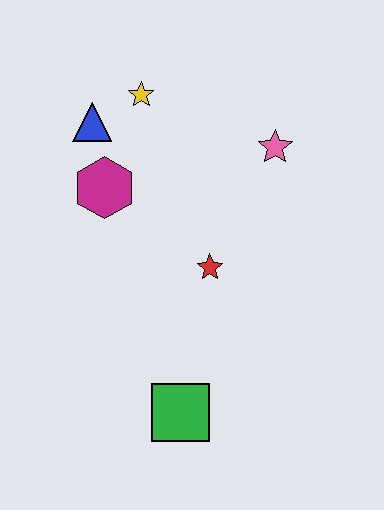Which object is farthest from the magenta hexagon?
The green square is farthest from the magenta hexagon.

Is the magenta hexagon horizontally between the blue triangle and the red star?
Yes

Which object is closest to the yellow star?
The blue triangle is closest to the yellow star.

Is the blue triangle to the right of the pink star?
No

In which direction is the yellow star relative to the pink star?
The yellow star is to the left of the pink star.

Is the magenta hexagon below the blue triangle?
Yes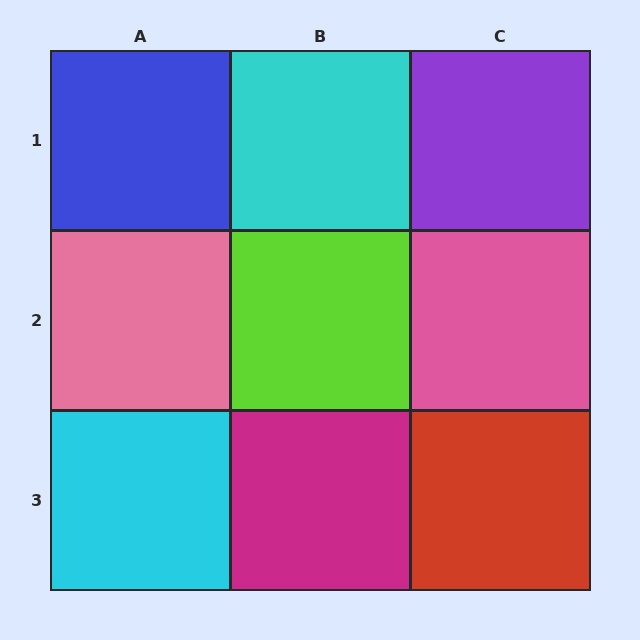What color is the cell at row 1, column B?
Cyan.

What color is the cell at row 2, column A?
Pink.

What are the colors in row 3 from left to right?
Cyan, magenta, red.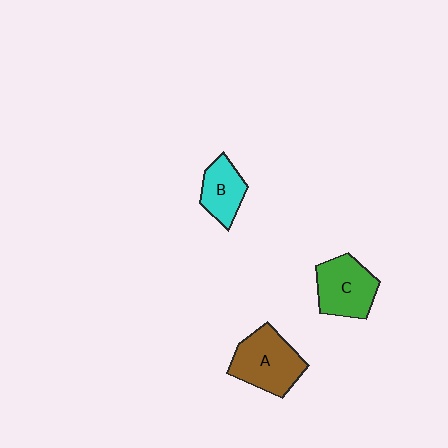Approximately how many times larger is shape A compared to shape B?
Approximately 1.6 times.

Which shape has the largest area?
Shape A (brown).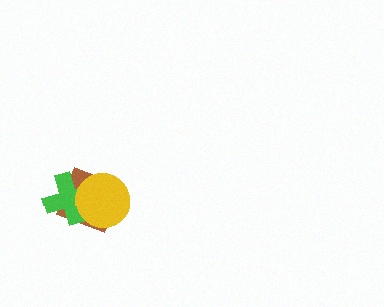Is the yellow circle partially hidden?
No, no other shape covers it.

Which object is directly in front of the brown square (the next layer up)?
The green cross is directly in front of the brown square.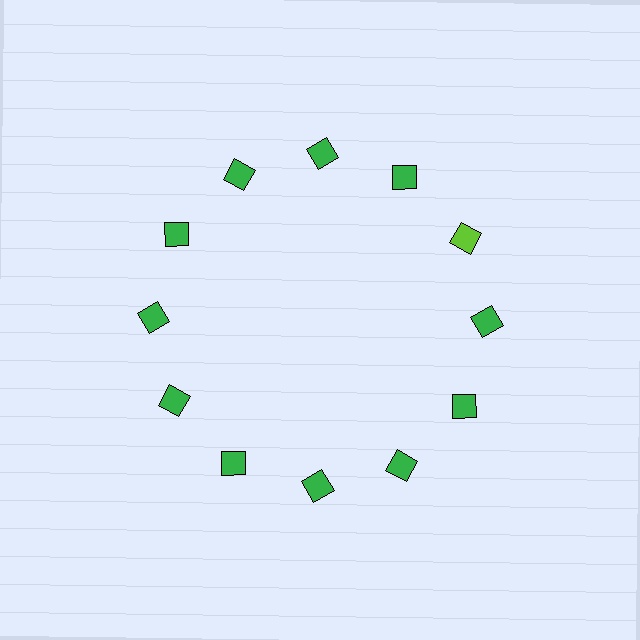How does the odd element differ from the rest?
It has a different color: lime instead of green.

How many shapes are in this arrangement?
There are 12 shapes arranged in a ring pattern.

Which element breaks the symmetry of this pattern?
The lime square at roughly the 2 o'clock position breaks the symmetry. All other shapes are green squares.